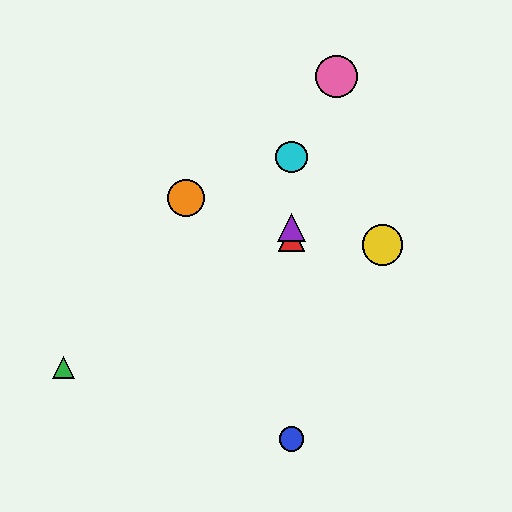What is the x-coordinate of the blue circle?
The blue circle is at x≈292.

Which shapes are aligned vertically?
The red triangle, the blue circle, the purple triangle, the cyan circle are aligned vertically.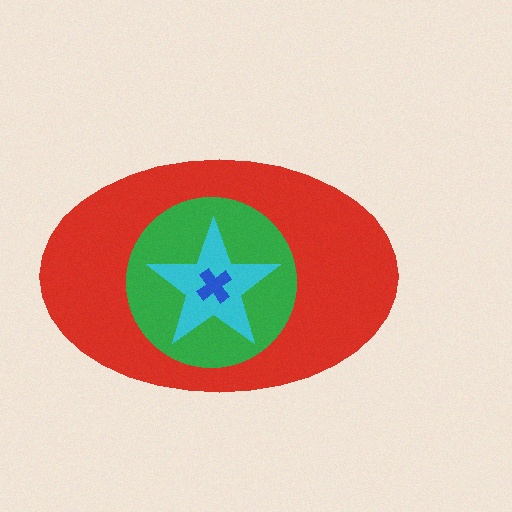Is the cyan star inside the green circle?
Yes.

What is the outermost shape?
The red ellipse.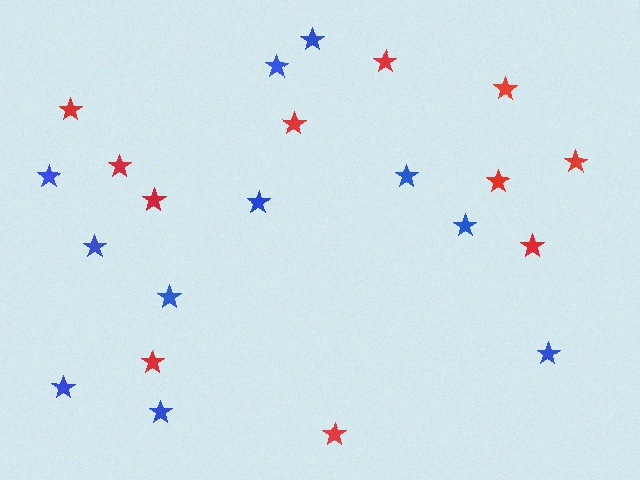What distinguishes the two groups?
There are 2 groups: one group of red stars (11) and one group of blue stars (11).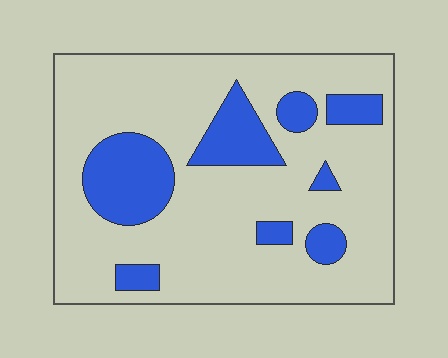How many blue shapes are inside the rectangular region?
8.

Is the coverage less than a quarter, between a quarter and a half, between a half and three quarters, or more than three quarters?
Less than a quarter.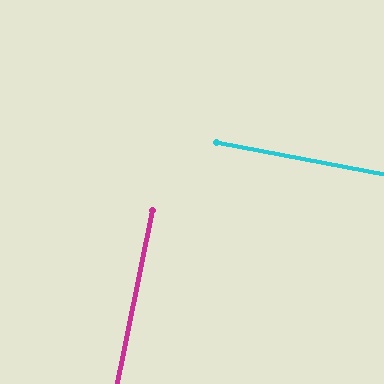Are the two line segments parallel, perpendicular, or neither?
Perpendicular — they meet at approximately 89°.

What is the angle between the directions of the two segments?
Approximately 89 degrees.